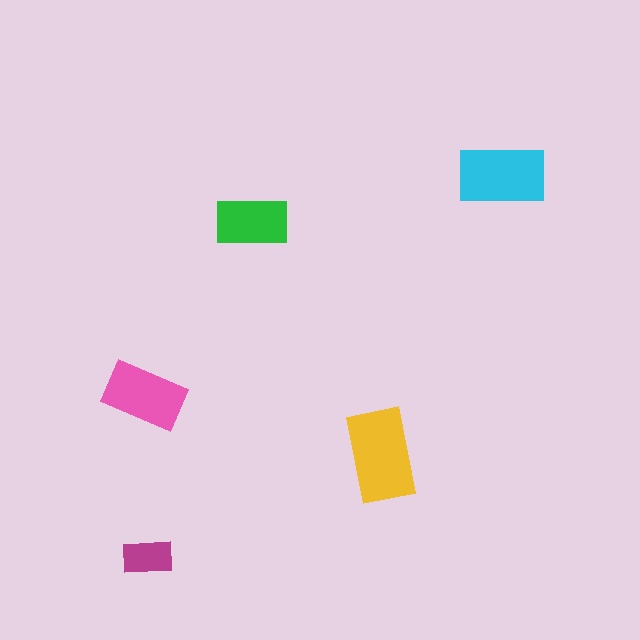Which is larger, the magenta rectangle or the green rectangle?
The green one.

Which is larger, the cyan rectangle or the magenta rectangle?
The cyan one.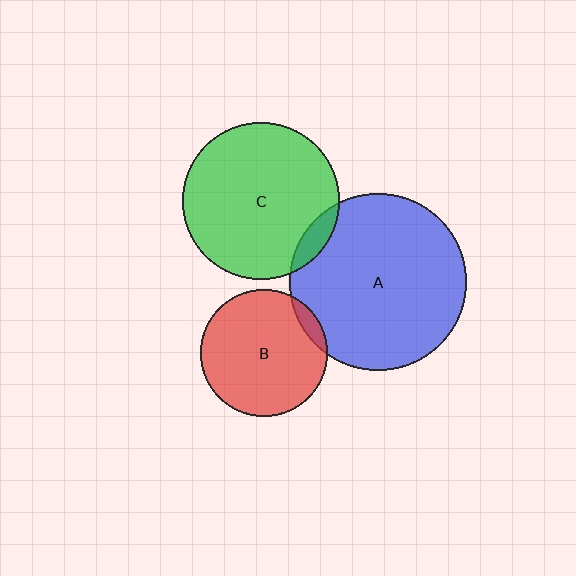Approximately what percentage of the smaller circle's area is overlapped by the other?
Approximately 10%.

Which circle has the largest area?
Circle A (blue).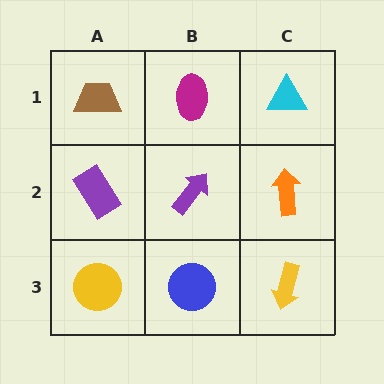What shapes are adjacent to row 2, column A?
A brown trapezoid (row 1, column A), a yellow circle (row 3, column A), a purple arrow (row 2, column B).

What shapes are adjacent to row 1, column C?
An orange arrow (row 2, column C), a magenta ellipse (row 1, column B).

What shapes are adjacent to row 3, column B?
A purple arrow (row 2, column B), a yellow circle (row 3, column A), a yellow arrow (row 3, column C).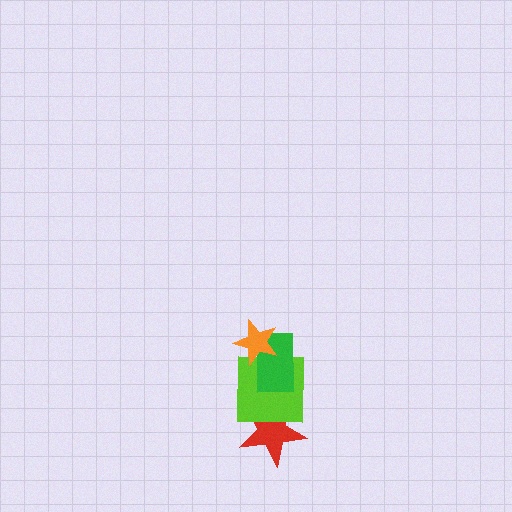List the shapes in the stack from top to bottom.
From top to bottom: the orange star, the green rectangle, the lime square, the red star.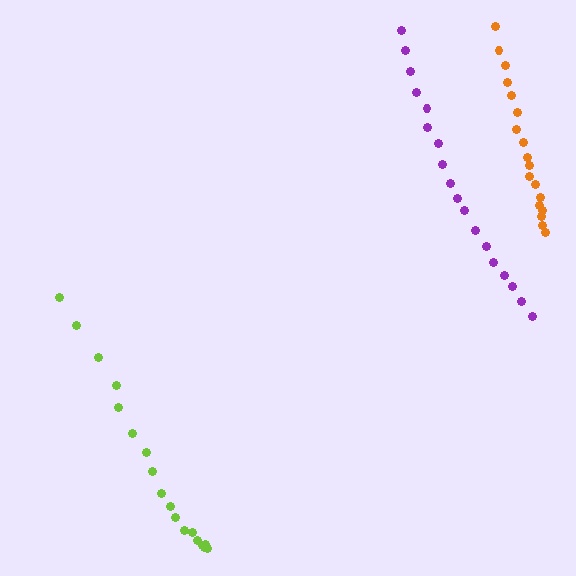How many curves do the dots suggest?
There are 3 distinct paths.